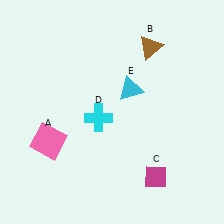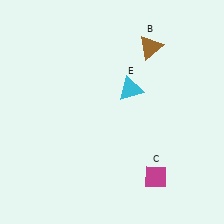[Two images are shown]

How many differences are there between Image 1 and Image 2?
There are 2 differences between the two images.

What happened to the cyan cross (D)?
The cyan cross (D) was removed in Image 2. It was in the bottom-left area of Image 1.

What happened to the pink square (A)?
The pink square (A) was removed in Image 2. It was in the bottom-left area of Image 1.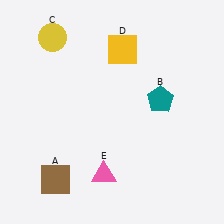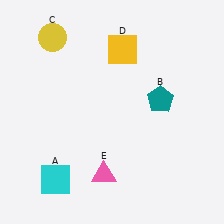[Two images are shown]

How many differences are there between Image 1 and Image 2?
There is 1 difference between the two images.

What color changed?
The square (A) changed from brown in Image 1 to cyan in Image 2.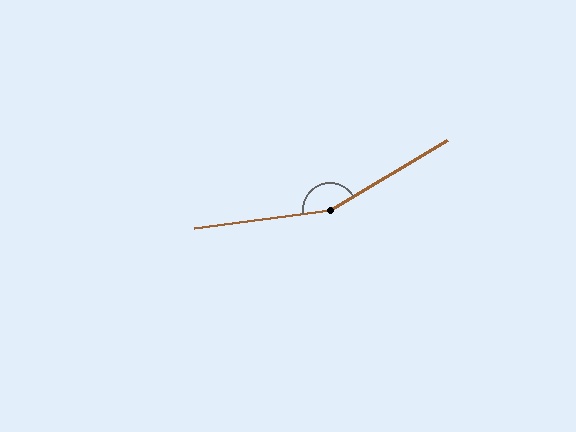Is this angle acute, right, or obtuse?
It is obtuse.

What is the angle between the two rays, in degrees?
Approximately 157 degrees.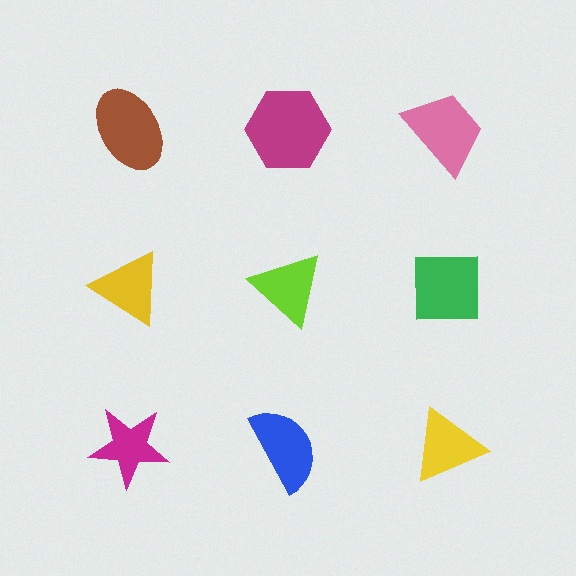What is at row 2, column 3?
A green square.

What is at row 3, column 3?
A yellow triangle.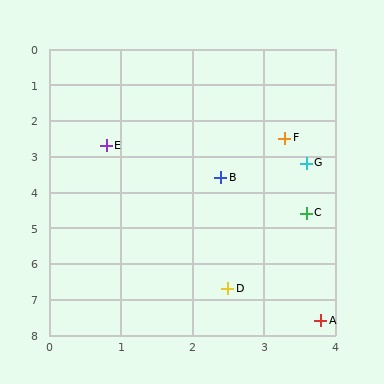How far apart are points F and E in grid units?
Points F and E are about 2.5 grid units apart.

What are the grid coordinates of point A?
Point A is at approximately (3.8, 7.6).